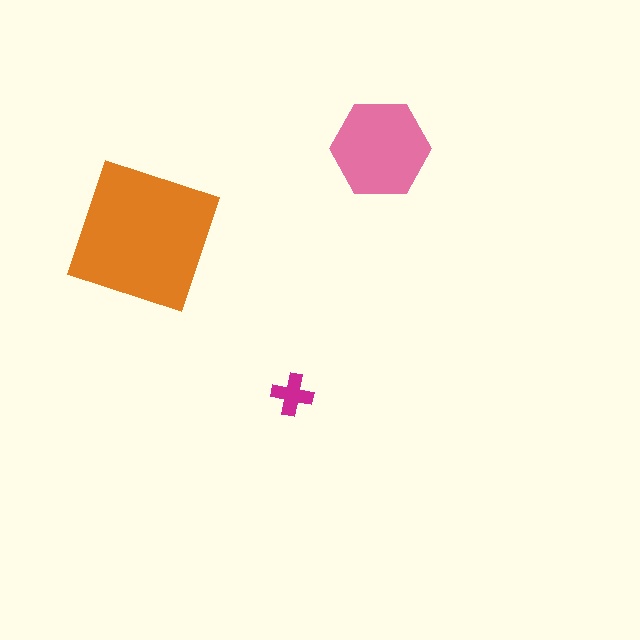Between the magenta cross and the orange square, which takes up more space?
The orange square.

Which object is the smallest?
The magenta cross.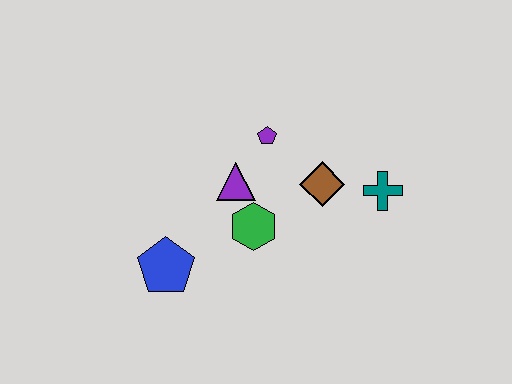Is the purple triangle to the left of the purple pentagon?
Yes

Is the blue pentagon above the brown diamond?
No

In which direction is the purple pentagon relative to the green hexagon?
The purple pentagon is above the green hexagon.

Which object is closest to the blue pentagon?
The green hexagon is closest to the blue pentagon.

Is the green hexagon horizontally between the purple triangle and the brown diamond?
Yes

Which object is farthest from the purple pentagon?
The blue pentagon is farthest from the purple pentagon.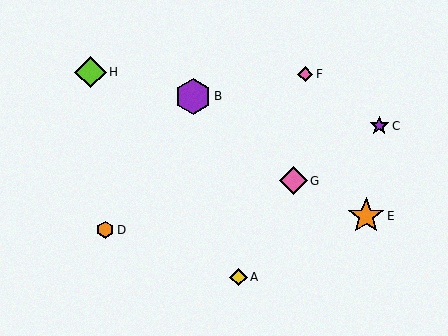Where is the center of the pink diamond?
The center of the pink diamond is at (305, 74).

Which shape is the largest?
The orange star (labeled E) is the largest.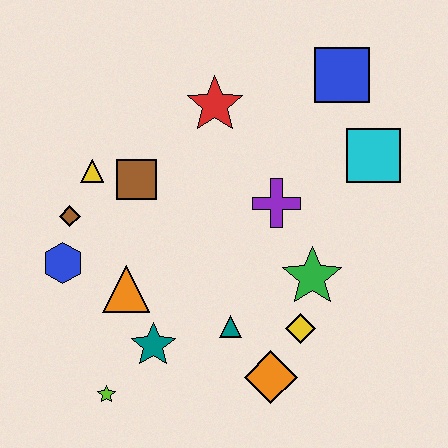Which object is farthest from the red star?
The lime star is farthest from the red star.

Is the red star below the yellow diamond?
No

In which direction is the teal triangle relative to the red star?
The teal triangle is below the red star.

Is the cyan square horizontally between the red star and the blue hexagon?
No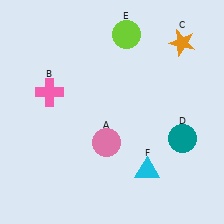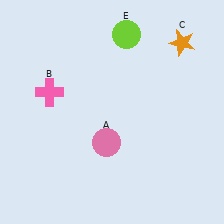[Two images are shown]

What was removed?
The cyan triangle (F), the teal circle (D) were removed in Image 2.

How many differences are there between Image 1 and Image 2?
There are 2 differences between the two images.